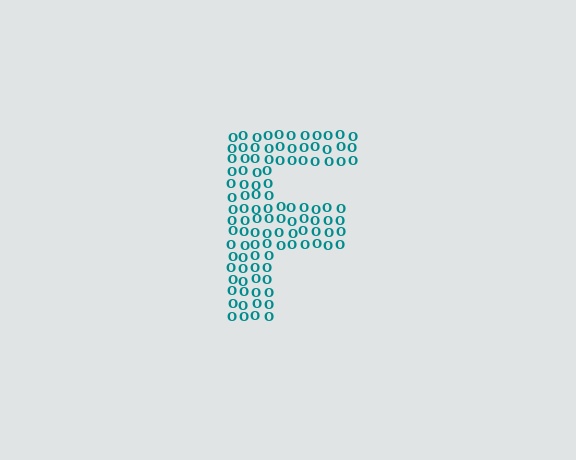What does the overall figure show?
The overall figure shows the letter F.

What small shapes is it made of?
It is made of small letter O's.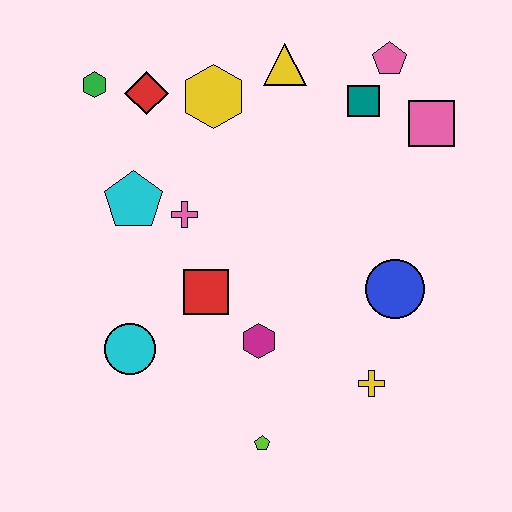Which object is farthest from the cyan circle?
The pink pentagon is farthest from the cyan circle.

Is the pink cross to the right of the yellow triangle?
No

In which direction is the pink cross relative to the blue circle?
The pink cross is to the left of the blue circle.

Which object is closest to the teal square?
The pink pentagon is closest to the teal square.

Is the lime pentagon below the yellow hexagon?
Yes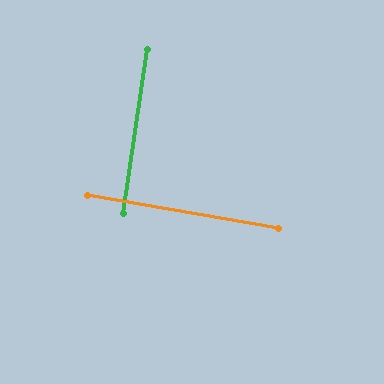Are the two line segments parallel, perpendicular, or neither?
Perpendicular — they meet at approximately 89°.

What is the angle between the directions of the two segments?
Approximately 89 degrees.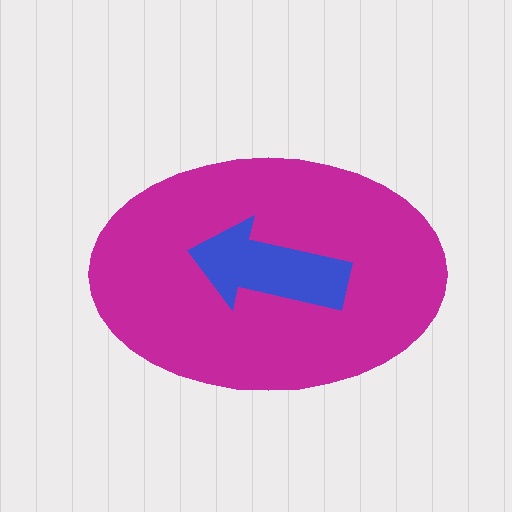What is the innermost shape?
The blue arrow.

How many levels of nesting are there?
2.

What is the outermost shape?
The magenta ellipse.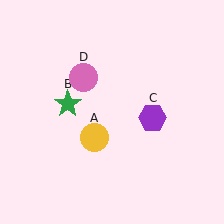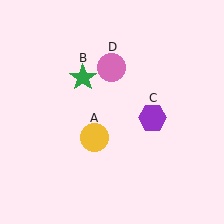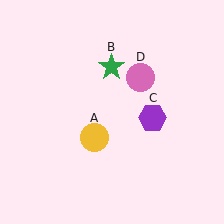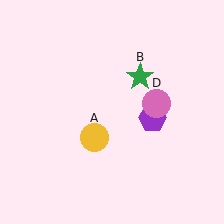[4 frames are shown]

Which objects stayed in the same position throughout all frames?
Yellow circle (object A) and purple hexagon (object C) remained stationary.